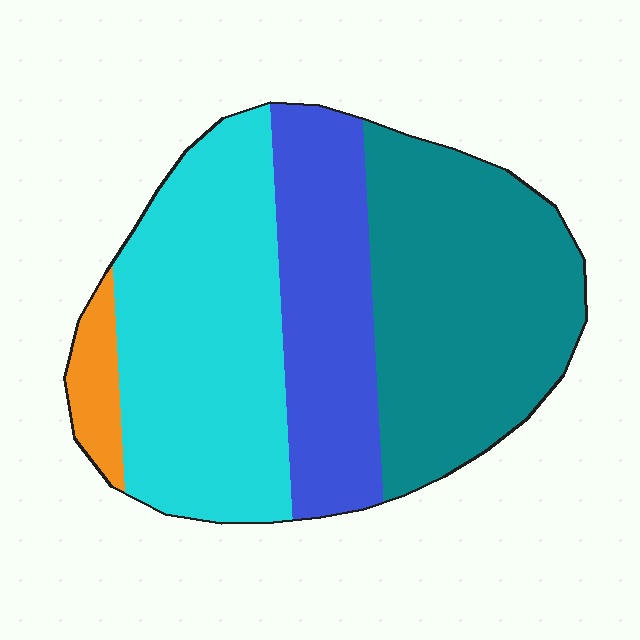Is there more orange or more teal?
Teal.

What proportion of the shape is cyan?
Cyan takes up between a third and a half of the shape.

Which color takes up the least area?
Orange, at roughly 5%.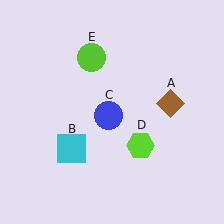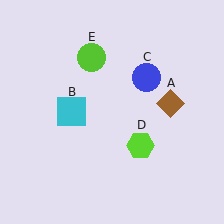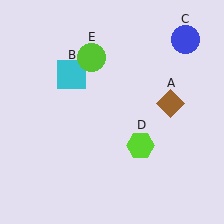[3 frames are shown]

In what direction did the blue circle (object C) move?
The blue circle (object C) moved up and to the right.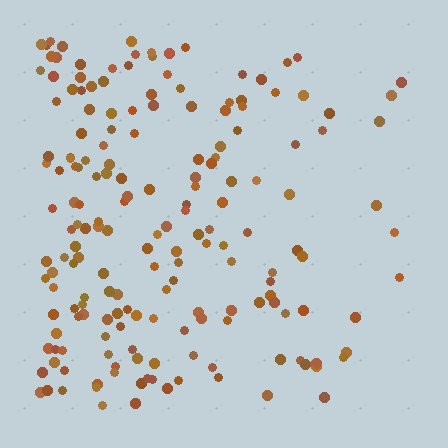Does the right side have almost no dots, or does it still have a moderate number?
Still a moderate number, just noticeably fewer than the left.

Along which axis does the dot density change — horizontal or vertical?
Horizontal.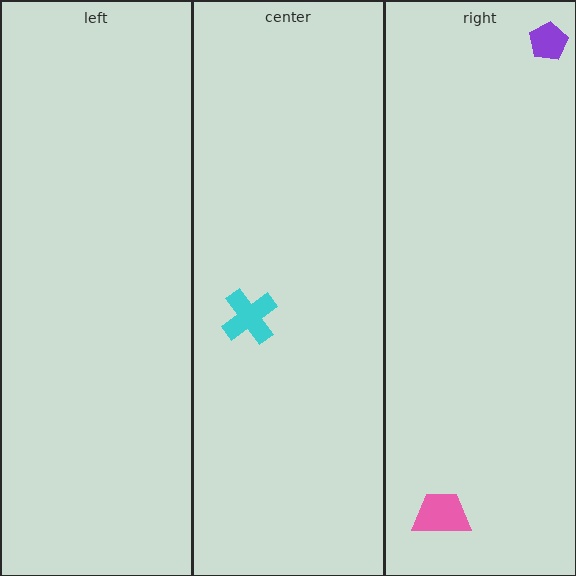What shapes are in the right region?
The pink trapezoid, the purple pentagon.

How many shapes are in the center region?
1.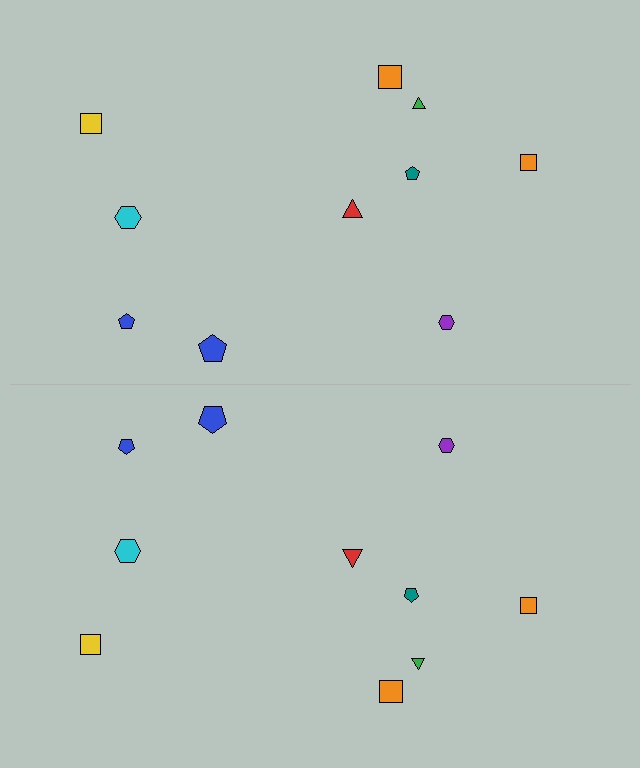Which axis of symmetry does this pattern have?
The pattern has a horizontal axis of symmetry running through the center of the image.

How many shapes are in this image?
There are 20 shapes in this image.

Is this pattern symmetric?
Yes, this pattern has bilateral (reflection) symmetry.